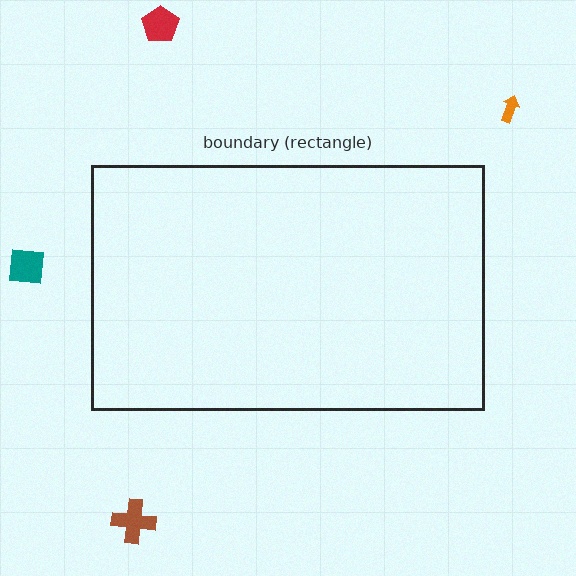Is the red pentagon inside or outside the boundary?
Outside.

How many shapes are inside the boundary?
0 inside, 4 outside.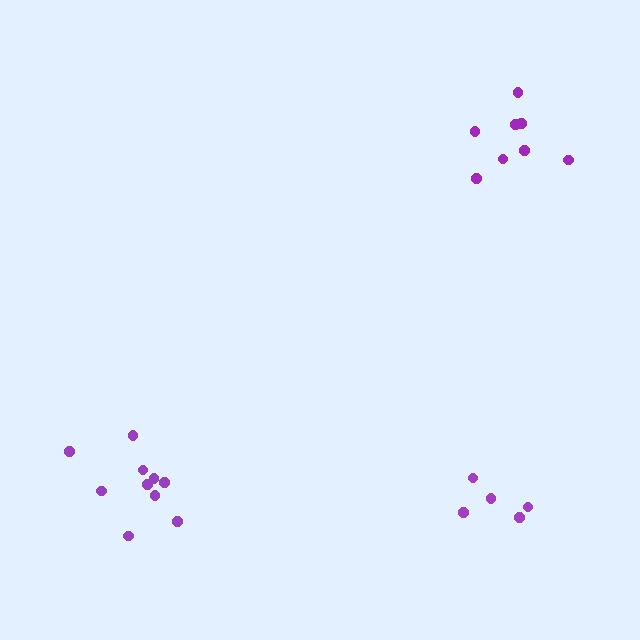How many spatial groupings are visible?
There are 3 spatial groupings.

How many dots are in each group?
Group 1: 10 dots, Group 2: 8 dots, Group 3: 5 dots (23 total).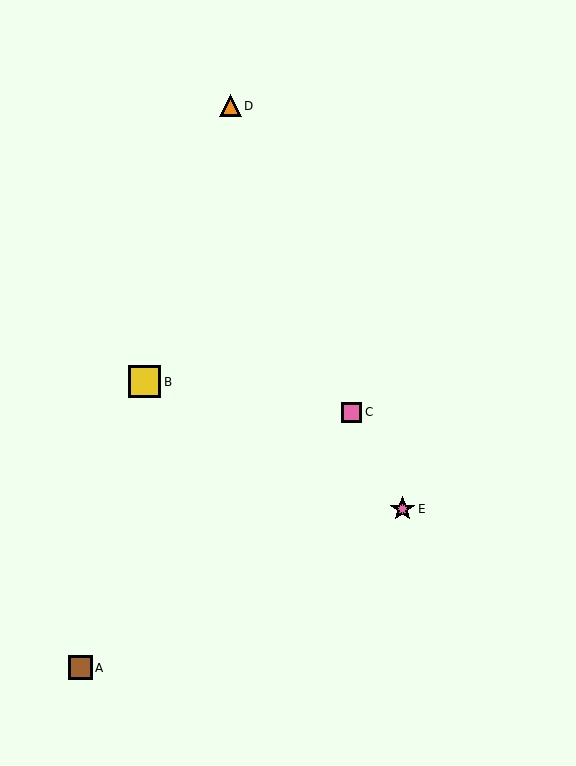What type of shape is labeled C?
Shape C is a pink square.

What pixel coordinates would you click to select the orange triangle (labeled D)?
Click at (230, 106) to select the orange triangle D.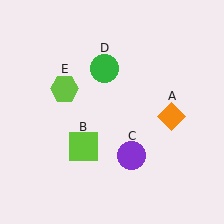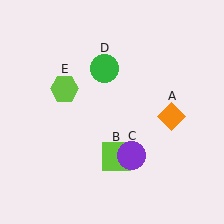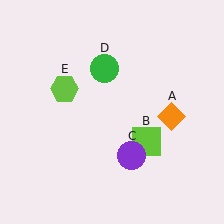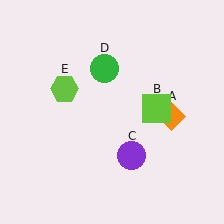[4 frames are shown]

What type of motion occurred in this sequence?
The lime square (object B) rotated counterclockwise around the center of the scene.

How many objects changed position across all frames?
1 object changed position: lime square (object B).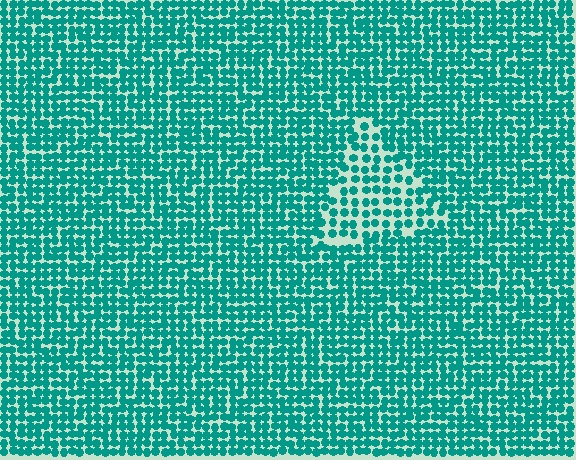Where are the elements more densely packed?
The elements are more densely packed outside the triangle boundary.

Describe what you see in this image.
The image contains small teal elements arranged at two different densities. A triangle-shaped region is visible where the elements are less densely packed than the surrounding area.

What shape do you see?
I see a triangle.